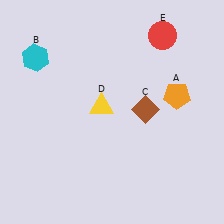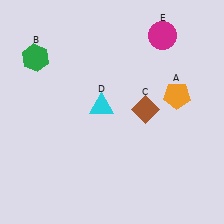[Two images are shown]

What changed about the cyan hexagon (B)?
In Image 1, B is cyan. In Image 2, it changed to green.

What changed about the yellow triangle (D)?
In Image 1, D is yellow. In Image 2, it changed to cyan.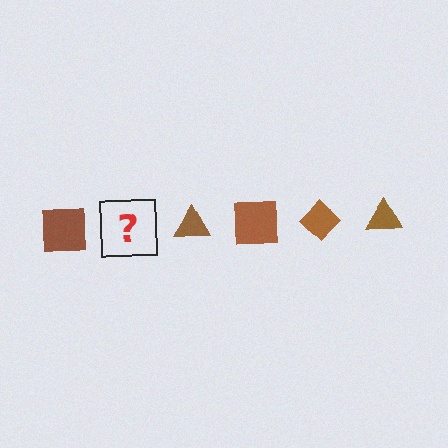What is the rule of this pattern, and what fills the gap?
The rule is that the pattern cycles through square, diamond, triangle shapes in brown. The gap should be filled with a brown diamond.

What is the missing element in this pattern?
The missing element is a brown diamond.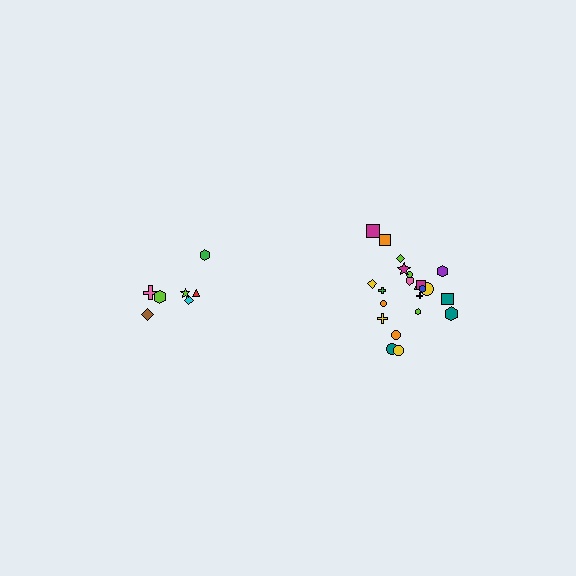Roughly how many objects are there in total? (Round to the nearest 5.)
Roughly 30 objects in total.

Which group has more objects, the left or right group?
The right group.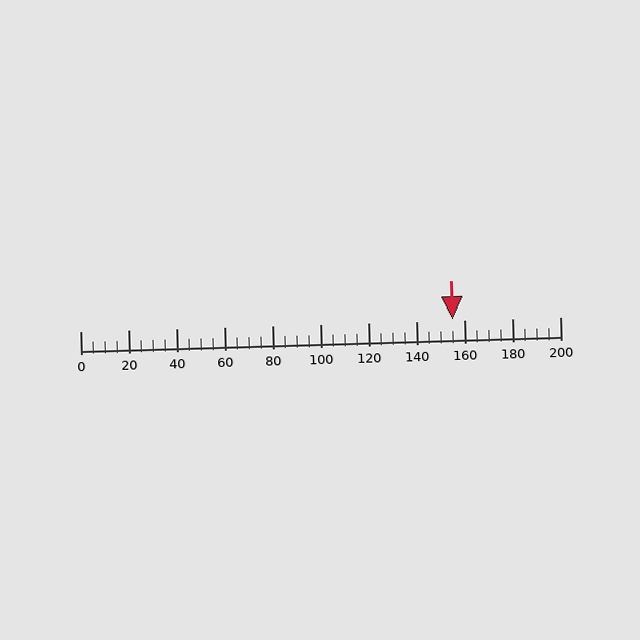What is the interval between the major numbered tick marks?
The major tick marks are spaced 20 units apart.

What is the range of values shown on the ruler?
The ruler shows values from 0 to 200.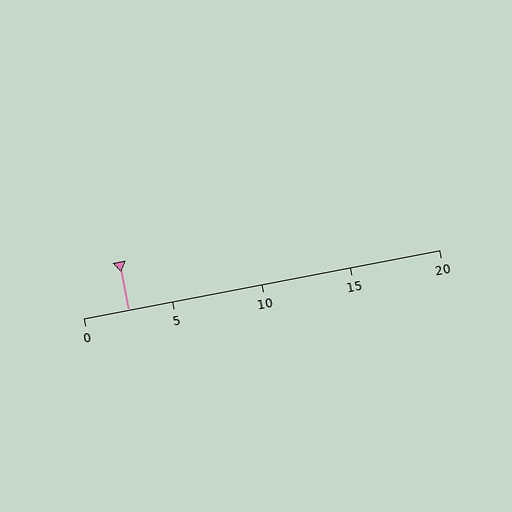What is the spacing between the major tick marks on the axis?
The major ticks are spaced 5 apart.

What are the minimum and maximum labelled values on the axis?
The axis runs from 0 to 20.